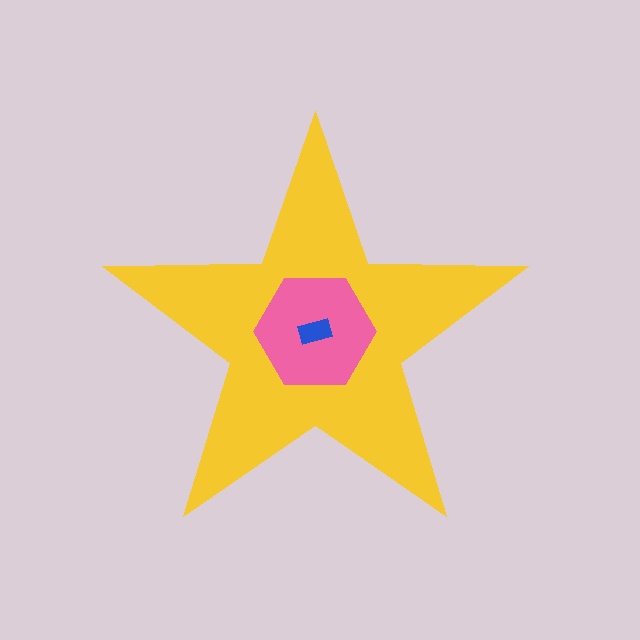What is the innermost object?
The blue rectangle.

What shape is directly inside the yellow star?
The pink hexagon.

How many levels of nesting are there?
3.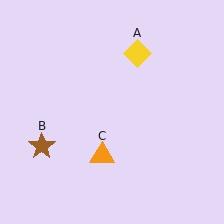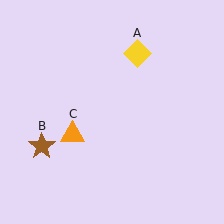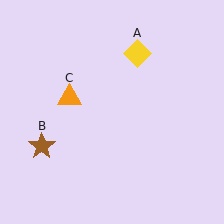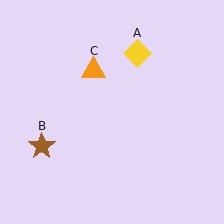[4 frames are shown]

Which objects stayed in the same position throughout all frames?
Yellow diamond (object A) and brown star (object B) remained stationary.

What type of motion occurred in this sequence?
The orange triangle (object C) rotated clockwise around the center of the scene.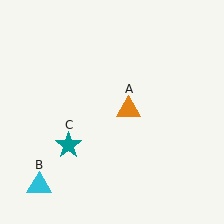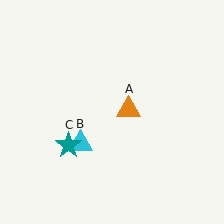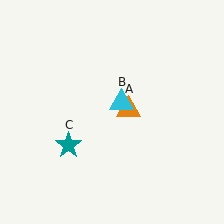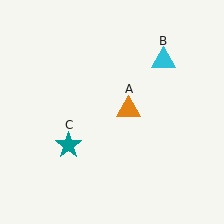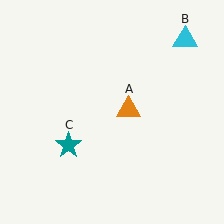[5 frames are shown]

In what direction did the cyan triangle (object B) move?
The cyan triangle (object B) moved up and to the right.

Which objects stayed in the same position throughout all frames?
Orange triangle (object A) and teal star (object C) remained stationary.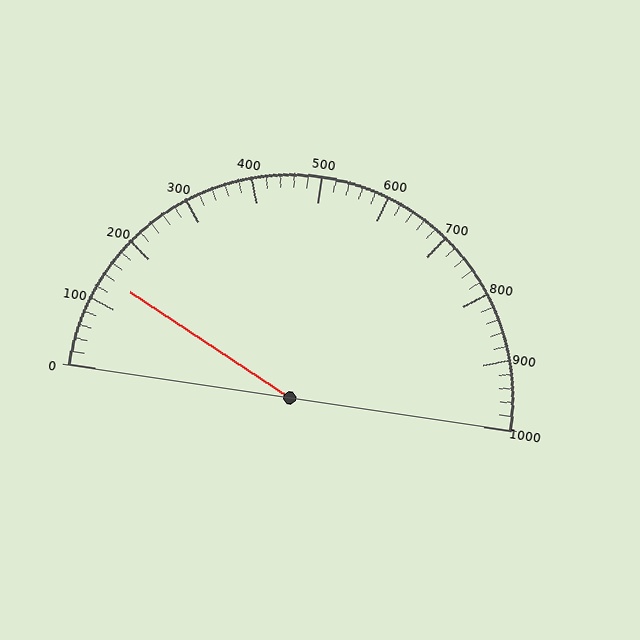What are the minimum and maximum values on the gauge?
The gauge ranges from 0 to 1000.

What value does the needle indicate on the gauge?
The needle indicates approximately 140.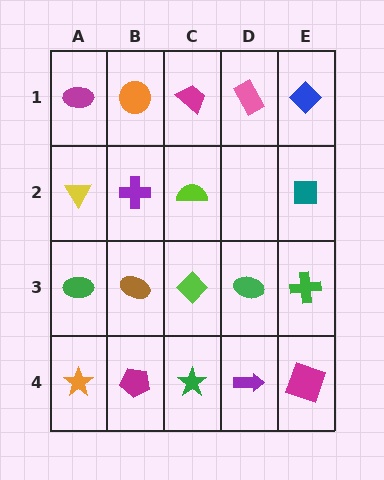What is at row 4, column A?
An orange star.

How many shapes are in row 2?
4 shapes.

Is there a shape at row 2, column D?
No, that cell is empty.